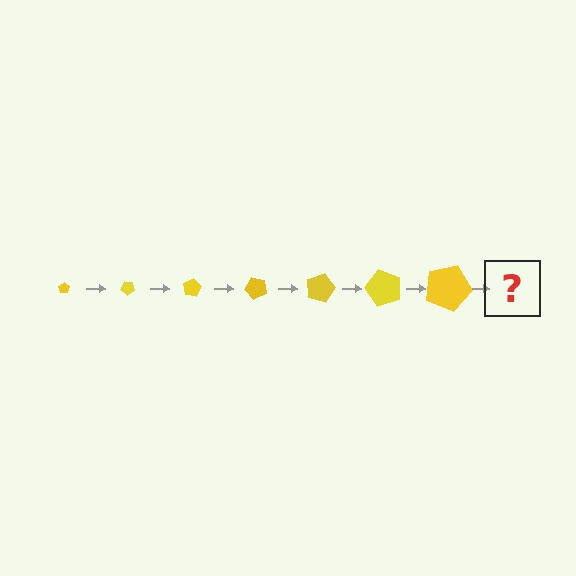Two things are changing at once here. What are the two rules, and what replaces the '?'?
The two rules are that the pentagon grows larger each step and it rotates 40 degrees each step. The '?' should be a pentagon, larger than the previous one and rotated 280 degrees from the start.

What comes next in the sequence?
The next element should be a pentagon, larger than the previous one and rotated 280 degrees from the start.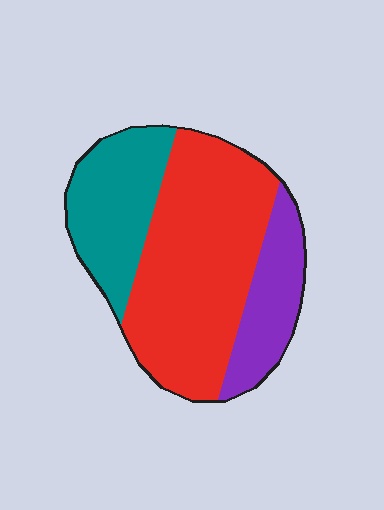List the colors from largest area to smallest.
From largest to smallest: red, teal, purple.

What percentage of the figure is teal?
Teal takes up about one quarter (1/4) of the figure.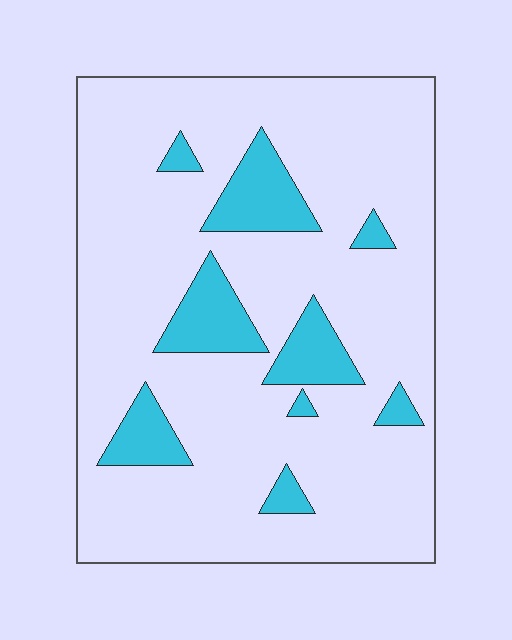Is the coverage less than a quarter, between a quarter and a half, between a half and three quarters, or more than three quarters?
Less than a quarter.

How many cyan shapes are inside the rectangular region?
9.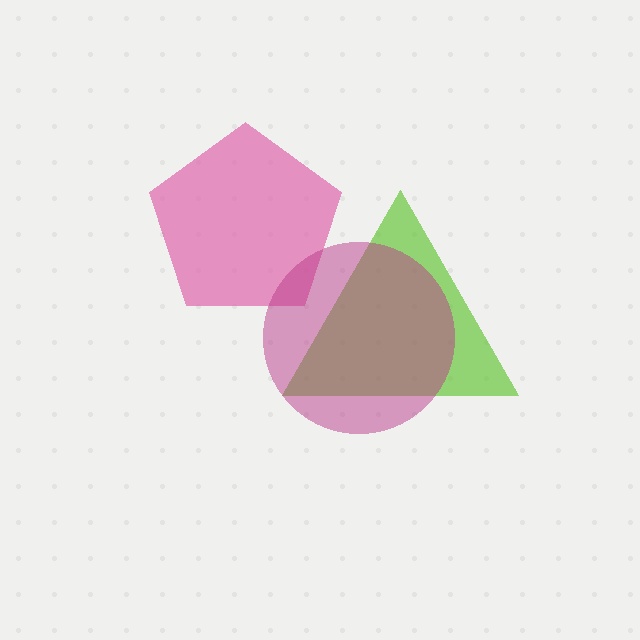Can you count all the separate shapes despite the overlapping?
Yes, there are 3 separate shapes.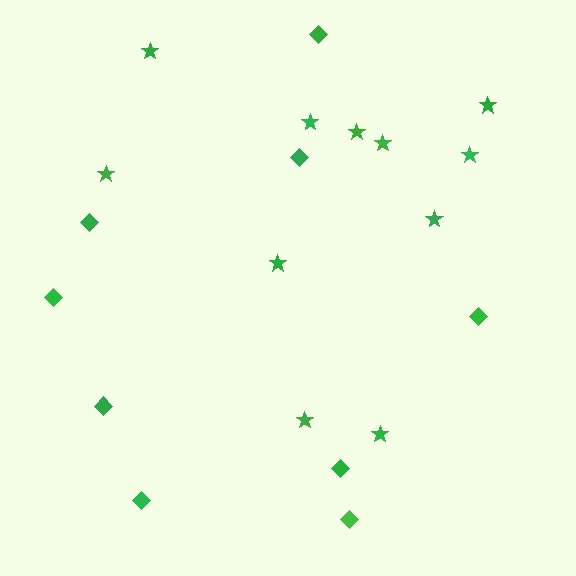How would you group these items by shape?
There are 2 groups: one group of diamonds (9) and one group of stars (11).